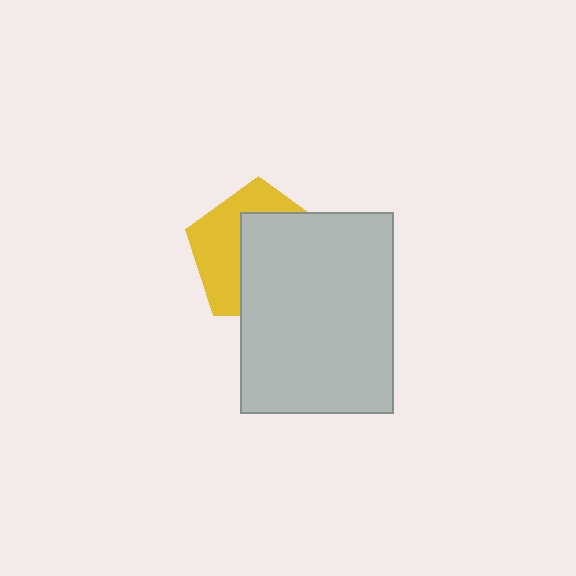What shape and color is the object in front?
The object in front is a light gray rectangle.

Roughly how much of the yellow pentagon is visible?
A small part of it is visible (roughly 42%).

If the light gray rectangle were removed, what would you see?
You would see the complete yellow pentagon.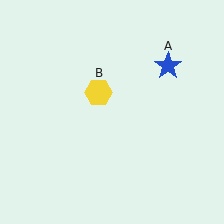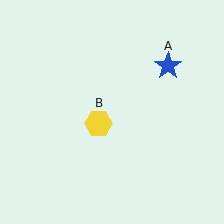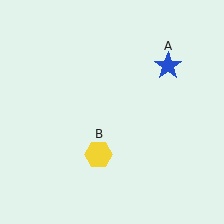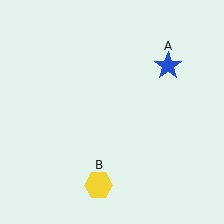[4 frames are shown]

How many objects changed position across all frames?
1 object changed position: yellow hexagon (object B).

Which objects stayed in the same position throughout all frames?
Blue star (object A) remained stationary.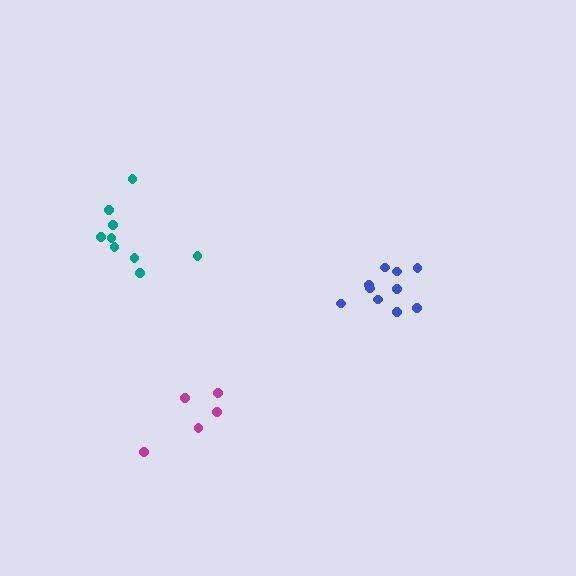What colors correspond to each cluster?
The clusters are colored: blue, magenta, teal.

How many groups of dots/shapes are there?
There are 3 groups.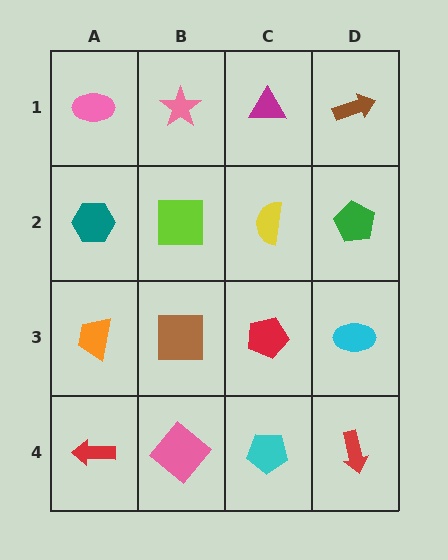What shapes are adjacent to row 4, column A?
An orange trapezoid (row 3, column A), a pink diamond (row 4, column B).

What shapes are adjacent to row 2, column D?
A brown arrow (row 1, column D), a cyan ellipse (row 3, column D), a yellow semicircle (row 2, column C).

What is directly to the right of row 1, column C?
A brown arrow.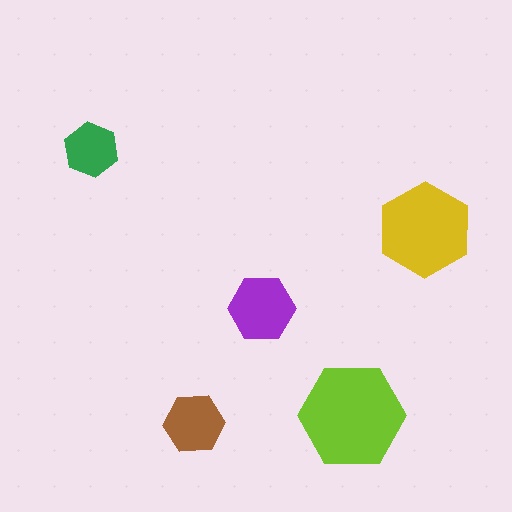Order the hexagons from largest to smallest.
the lime one, the yellow one, the purple one, the brown one, the green one.